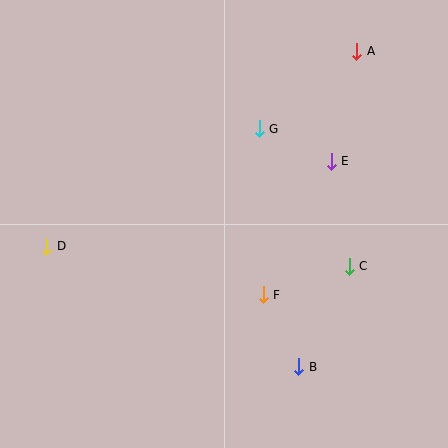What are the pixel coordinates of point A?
Point A is at (357, 51).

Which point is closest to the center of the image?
Point F at (263, 295) is closest to the center.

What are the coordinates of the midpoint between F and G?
The midpoint between F and G is at (261, 212).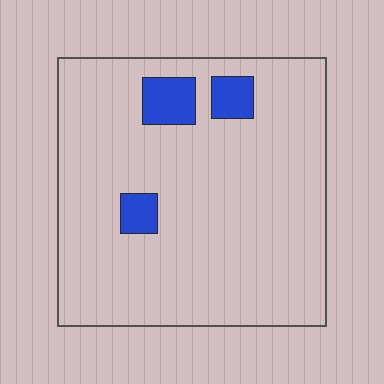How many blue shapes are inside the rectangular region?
3.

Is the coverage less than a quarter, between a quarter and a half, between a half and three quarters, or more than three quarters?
Less than a quarter.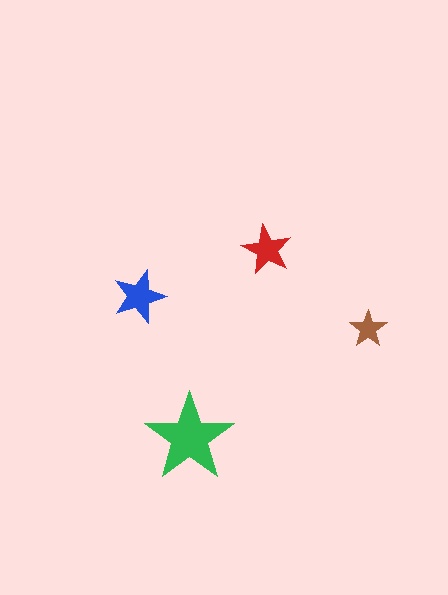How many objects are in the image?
There are 4 objects in the image.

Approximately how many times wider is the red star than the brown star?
About 1.5 times wider.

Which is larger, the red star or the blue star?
The blue one.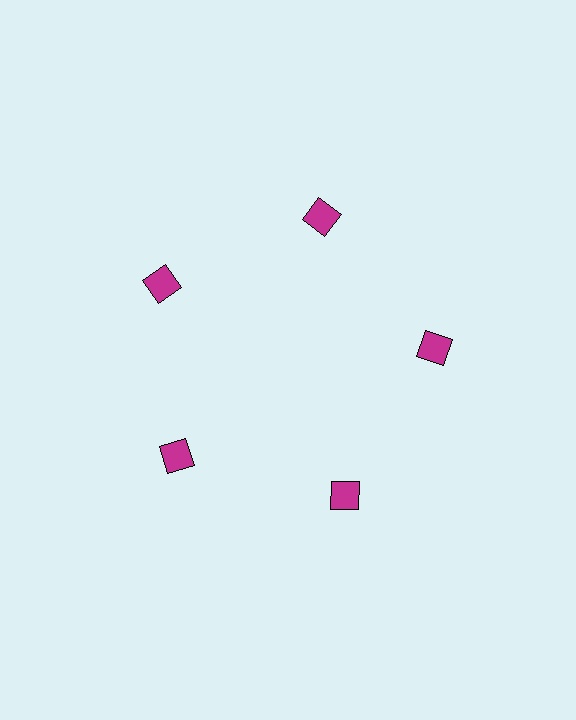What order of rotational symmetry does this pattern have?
This pattern has 5-fold rotational symmetry.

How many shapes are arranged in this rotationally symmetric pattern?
There are 5 shapes, arranged in 5 groups of 1.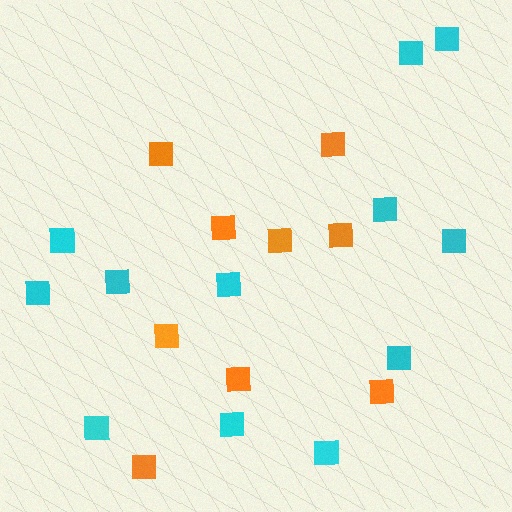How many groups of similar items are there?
There are 2 groups: one group of orange squares (9) and one group of cyan squares (12).